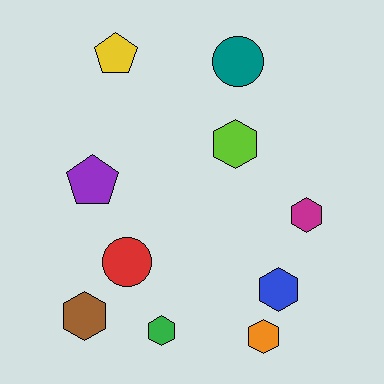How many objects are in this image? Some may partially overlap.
There are 10 objects.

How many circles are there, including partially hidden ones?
There are 2 circles.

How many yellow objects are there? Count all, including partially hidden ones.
There is 1 yellow object.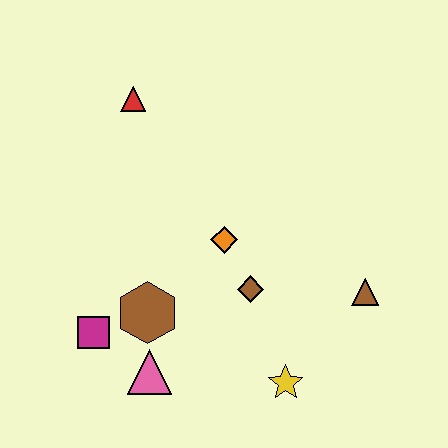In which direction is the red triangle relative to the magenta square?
The red triangle is above the magenta square.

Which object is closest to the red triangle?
The orange diamond is closest to the red triangle.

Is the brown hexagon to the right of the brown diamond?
No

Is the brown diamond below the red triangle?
Yes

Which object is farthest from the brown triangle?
The red triangle is farthest from the brown triangle.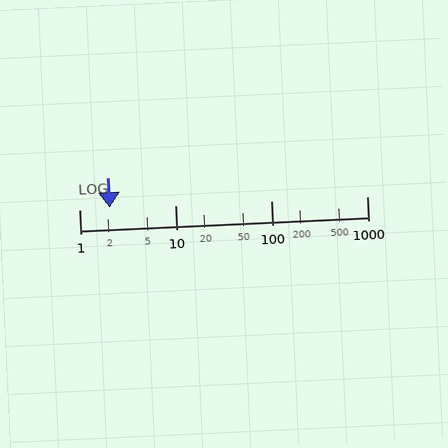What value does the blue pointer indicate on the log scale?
The pointer indicates approximately 2.1.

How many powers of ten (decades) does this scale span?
The scale spans 3 decades, from 1 to 1000.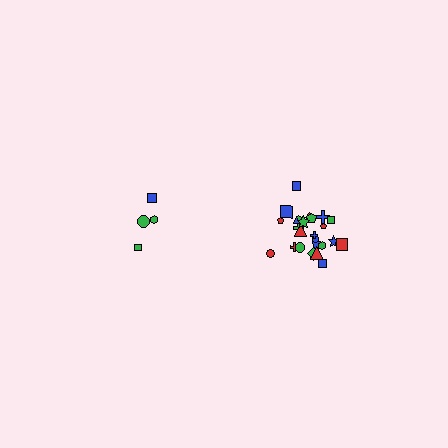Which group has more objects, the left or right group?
The right group.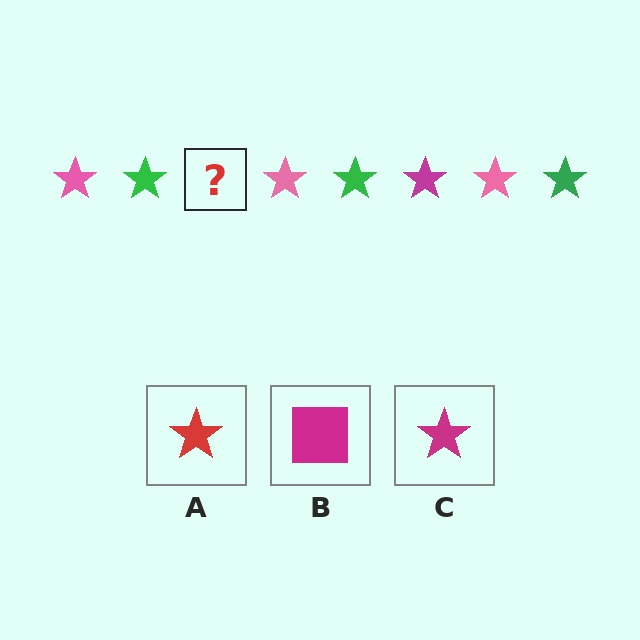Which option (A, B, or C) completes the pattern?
C.